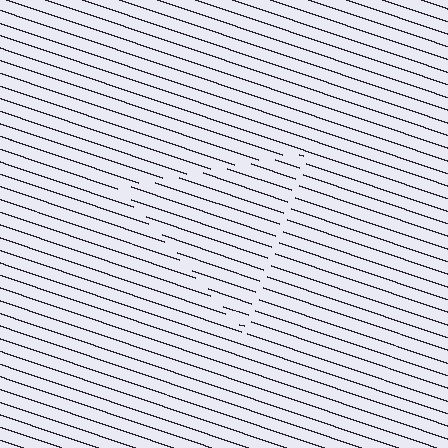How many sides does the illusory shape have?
3 sides — the line-ends trace a triangle.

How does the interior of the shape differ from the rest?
The interior of the shape contains the same grating, shifted by half a period — the contour is defined by the phase discontinuity where line-ends from the inner and outer gratings abut.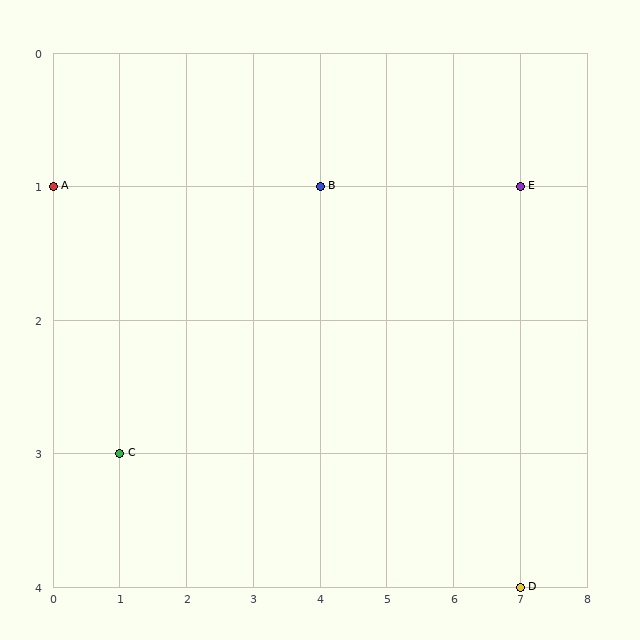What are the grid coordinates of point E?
Point E is at grid coordinates (7, 1).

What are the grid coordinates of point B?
Point B is at grid coordinates (4, 1).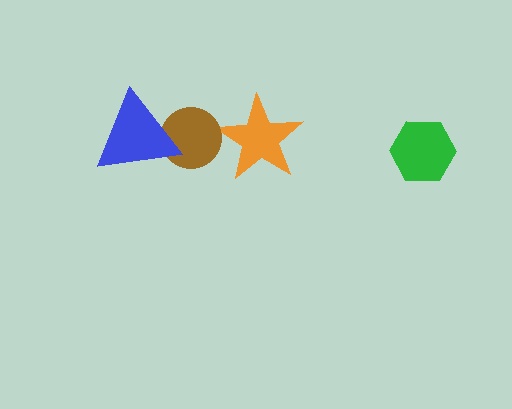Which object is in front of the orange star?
The brown circle is in front of the orange star.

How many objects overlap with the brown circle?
2 objects overlap with the brown circle.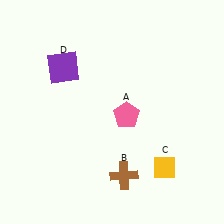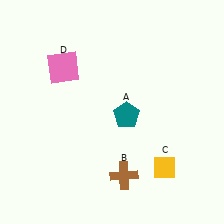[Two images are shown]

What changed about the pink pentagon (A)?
In Image 1, A is pink. In Image 2, it changed to teal.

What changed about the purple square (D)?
In Image 1, D is purple. In Image 2, it changed to pink.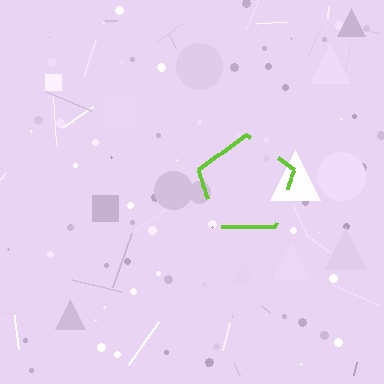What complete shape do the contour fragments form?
The contour fragments form a pentagon.